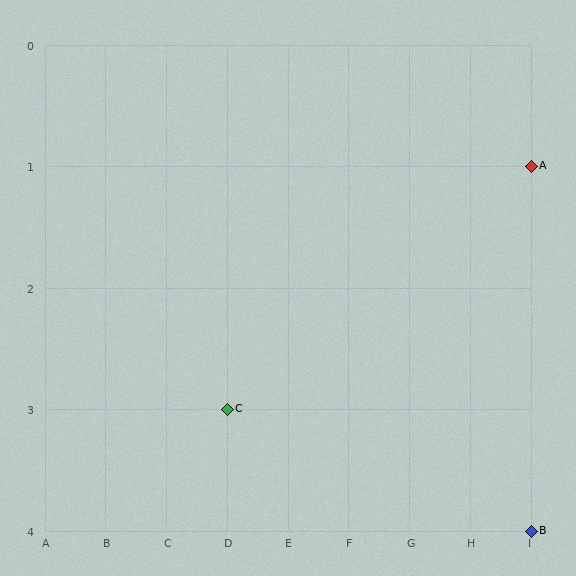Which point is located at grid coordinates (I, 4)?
Point B is at (I, 4).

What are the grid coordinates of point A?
Point A is at grid coordinates (I, 1).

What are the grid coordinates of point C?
Point C is at grid coordinates (D, 3).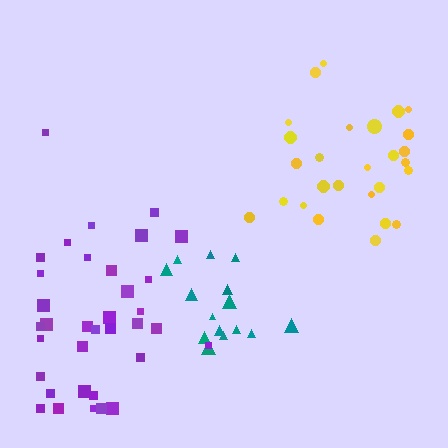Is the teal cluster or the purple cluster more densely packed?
Teal.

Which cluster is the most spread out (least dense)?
Purple.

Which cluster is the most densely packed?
Teal.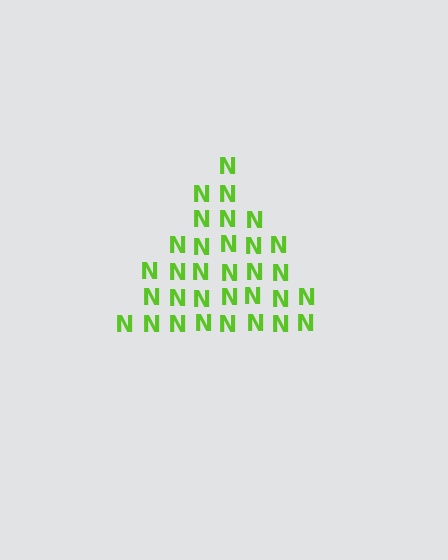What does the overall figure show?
The overall figure shows a triangle.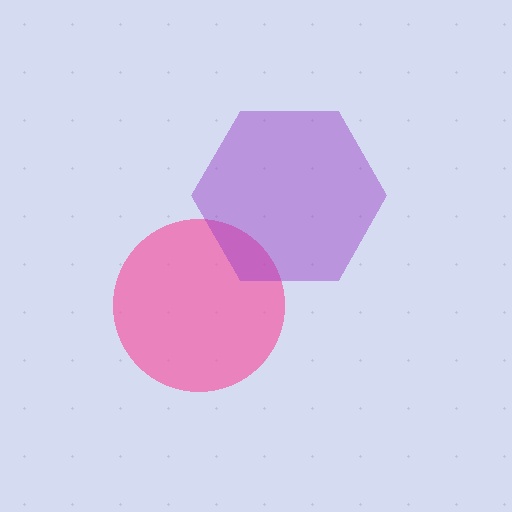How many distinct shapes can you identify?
There are 2 distinct shapes: a pink circle, a purple hexagon.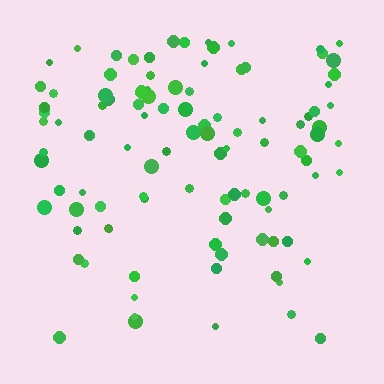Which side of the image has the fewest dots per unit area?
The bottom.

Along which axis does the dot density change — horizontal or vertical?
Vertical.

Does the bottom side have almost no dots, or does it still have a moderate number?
Still a moderate number, just noticeably fewer than the top.